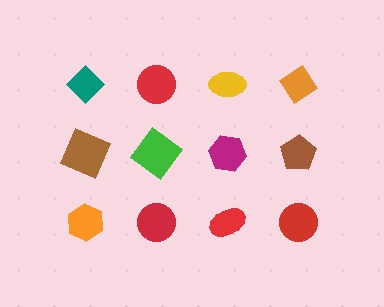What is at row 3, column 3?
A red ellipse.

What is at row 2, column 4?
A brown pentagon.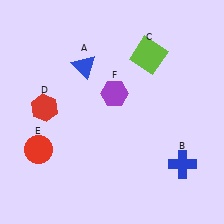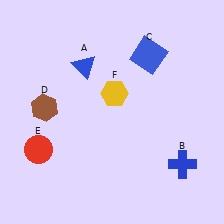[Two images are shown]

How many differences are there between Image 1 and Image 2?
There are 3 differences between the two images.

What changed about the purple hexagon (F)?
In Image 1, F is purple. In Image 2, it changed to yellow.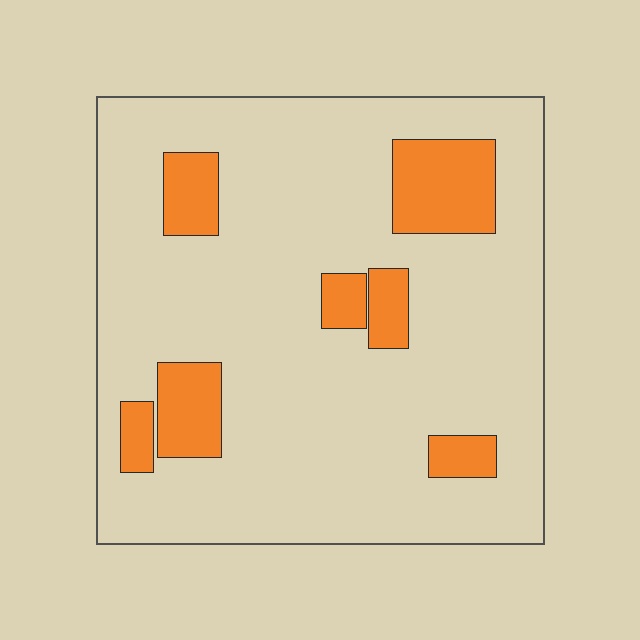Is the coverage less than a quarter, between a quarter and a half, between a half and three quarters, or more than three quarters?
Less than a quarter.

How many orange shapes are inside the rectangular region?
7.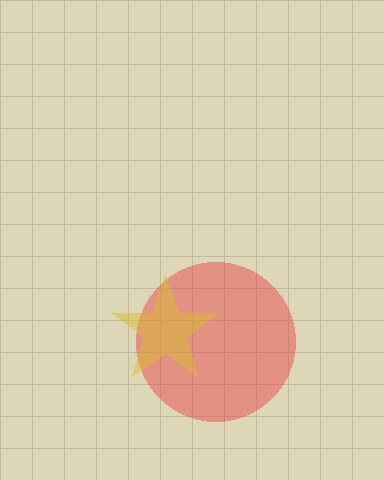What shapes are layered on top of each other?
The layered shapes are: a red circle, a yellow star.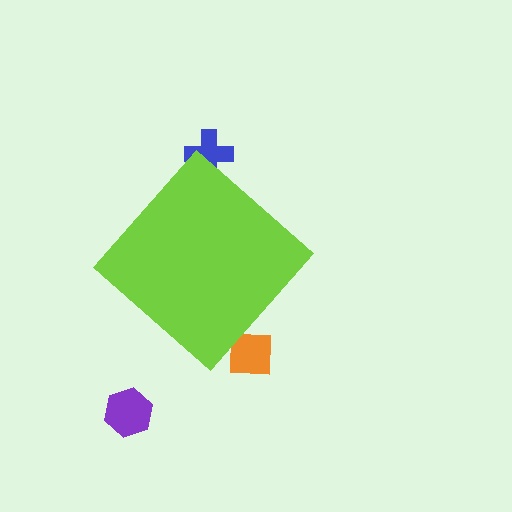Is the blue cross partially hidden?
Yes, the blue cross is partially hidden behind the lime diamond.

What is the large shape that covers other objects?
A lime diamond.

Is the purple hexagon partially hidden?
No, the purple hexagon is fully visible.